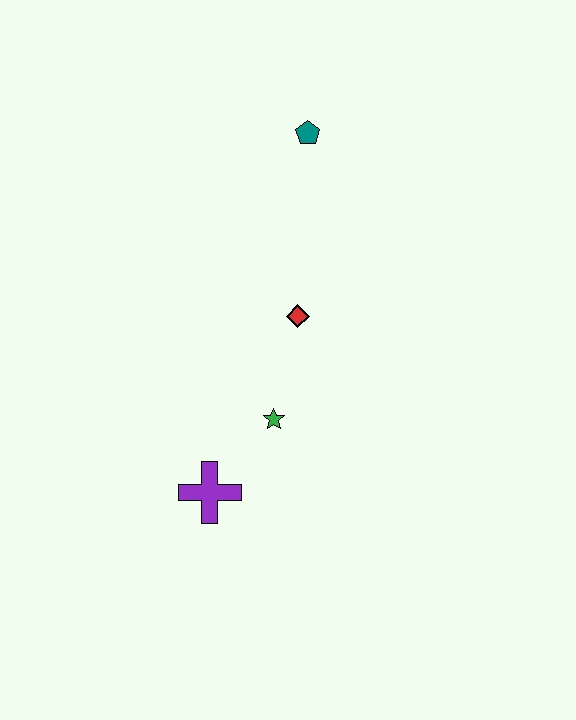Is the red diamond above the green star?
Yes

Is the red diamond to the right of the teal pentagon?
No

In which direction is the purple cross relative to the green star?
The purple cross is below the green star.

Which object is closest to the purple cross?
The green star is closest to the purple cross.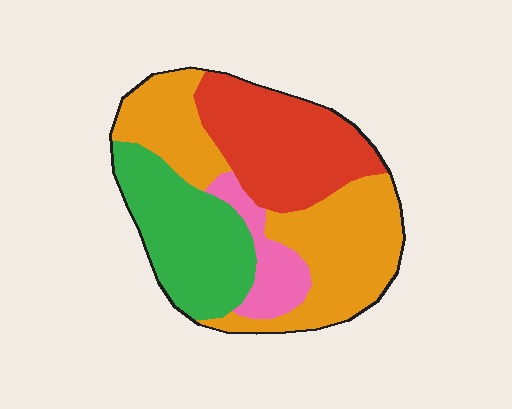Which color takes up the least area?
Pink, at roughly 10%.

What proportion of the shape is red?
Red covers around 25% of the shape.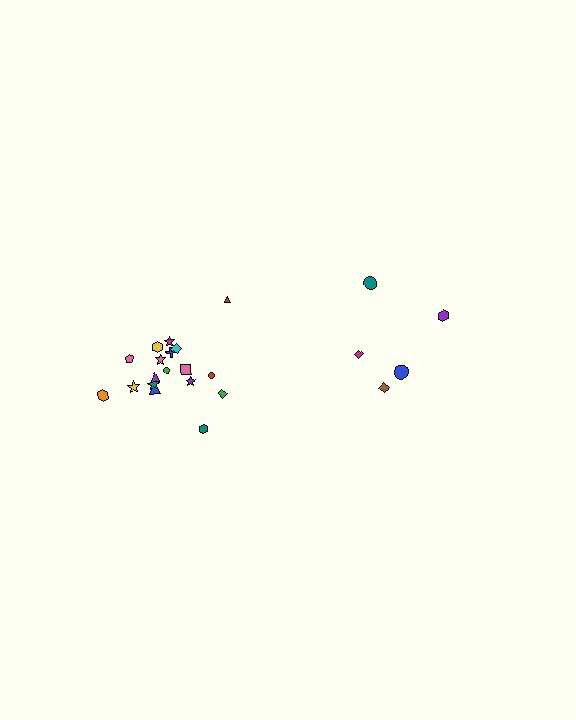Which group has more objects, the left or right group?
The left group.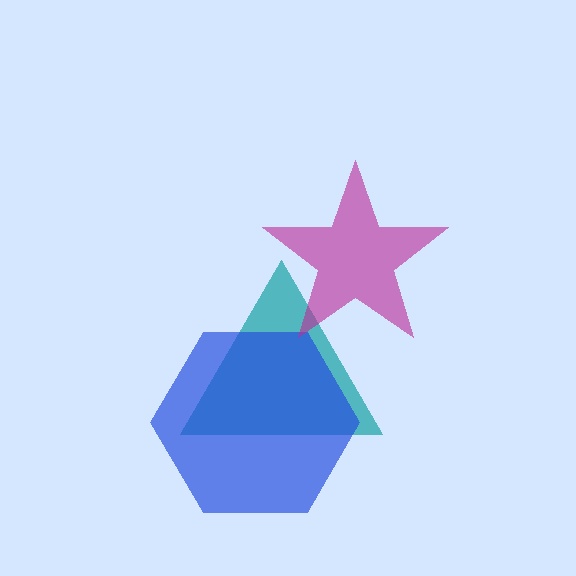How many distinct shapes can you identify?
There are 3 distinct shapes: a teal triangle, a blue hexagon, a magenta star.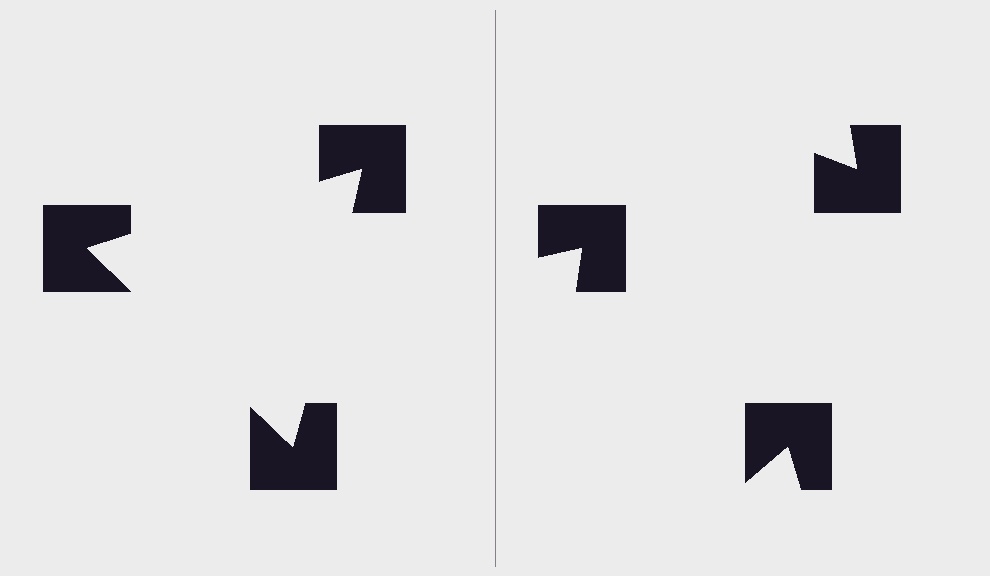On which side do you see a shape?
An illusory triangle appears on the left side. On the right side the wedge cuts are rotated, so no coherent shape forms.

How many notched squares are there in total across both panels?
6 — 3 on each side.